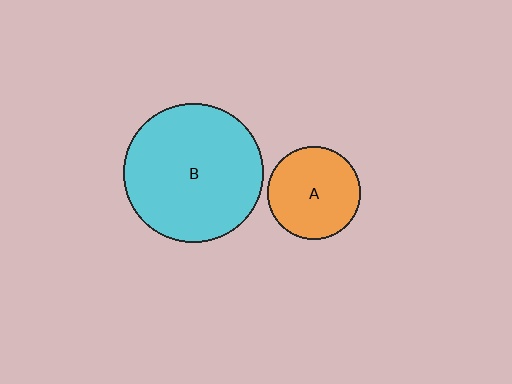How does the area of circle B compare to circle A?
Approximately 2.3 times.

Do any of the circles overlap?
No, none of the circles overlap.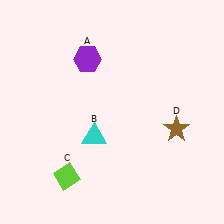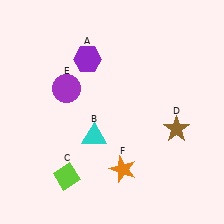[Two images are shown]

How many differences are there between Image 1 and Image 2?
There are 2 differences between the two images.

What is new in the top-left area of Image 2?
A purple circle (E) was added in the top-left area of Image 2.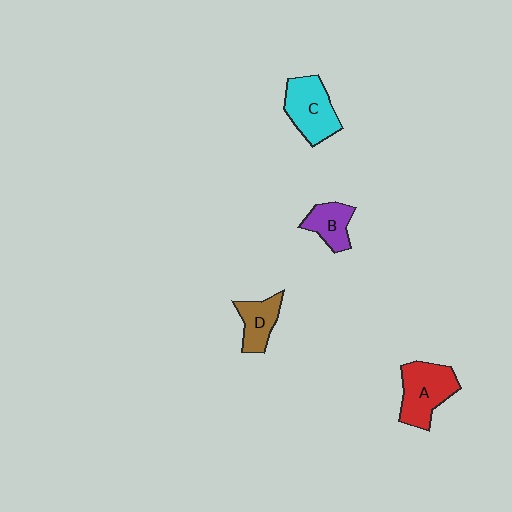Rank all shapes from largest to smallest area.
From largest to smallest: A (red), C (cyan), B (purple), D (brown).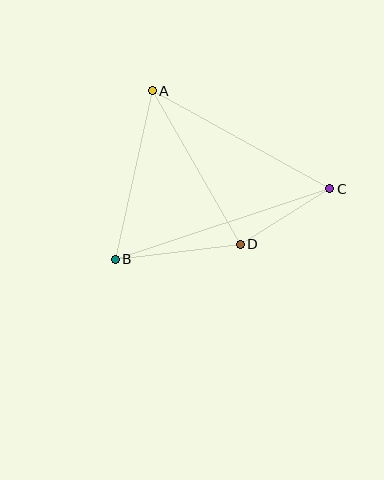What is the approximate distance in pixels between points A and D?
The distance between A and D is approximately 177 pixels.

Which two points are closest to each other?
Points C and D are closest to each other.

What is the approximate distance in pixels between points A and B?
The distance between A and B is approximately 172 pixels.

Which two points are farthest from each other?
Points B and C are farthest from each other.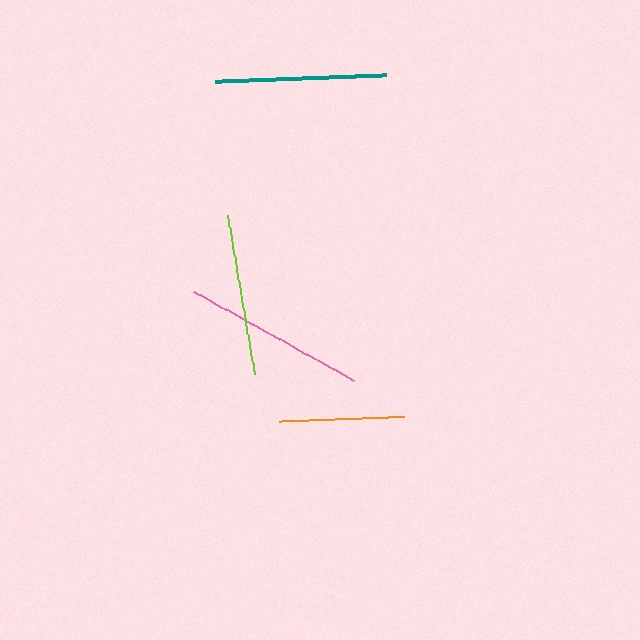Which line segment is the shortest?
The orange line is the shortest at approximately 125 pixels.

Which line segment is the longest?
The pink line is the longest at approximately 183 pixels.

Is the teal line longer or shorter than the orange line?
The teal line is longer than the orange line.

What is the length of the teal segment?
The teal segment is approximately 171 pixels long.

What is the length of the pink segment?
The pink segment is approximately 183 pixels long.